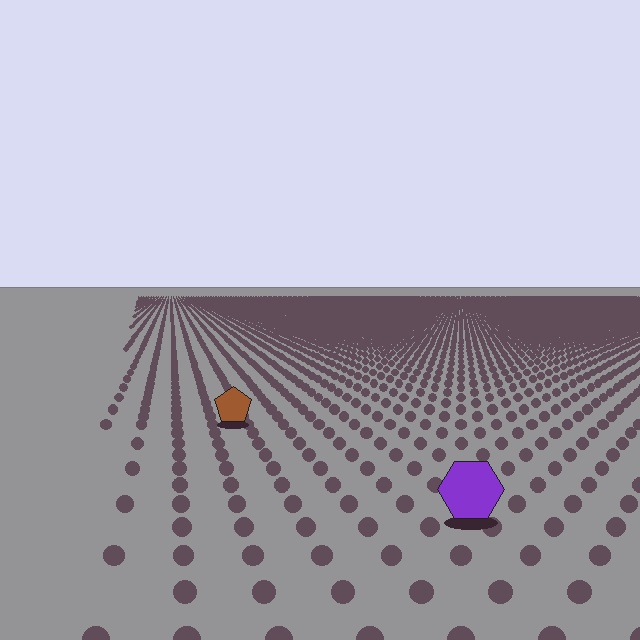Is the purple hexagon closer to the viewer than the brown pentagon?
Yes. The purple hexagon is closer — you can tell from the texture gradient: the ground texture is coarser near it.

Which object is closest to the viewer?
The purple hexagon is closest. The texture marks near it are larger and more spread out.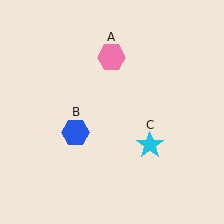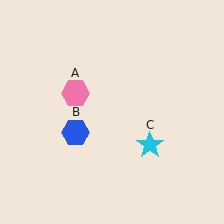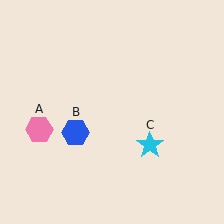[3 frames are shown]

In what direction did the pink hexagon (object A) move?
The pink hexagon (object A) moved down and to the left.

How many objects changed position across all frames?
1 object changed position: pink hexagon (object A).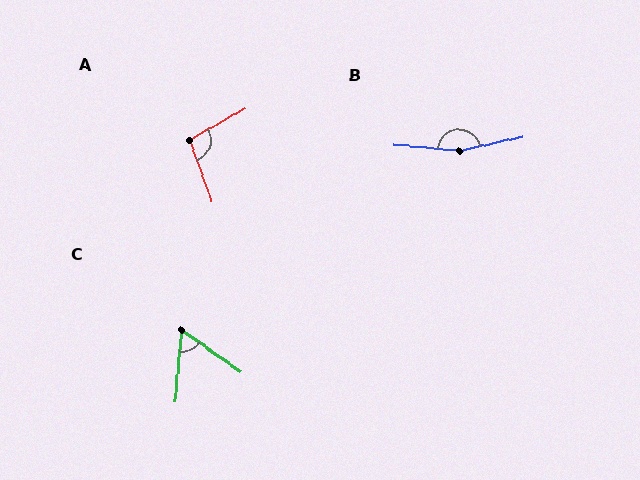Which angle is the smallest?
C, at approximately 60 degrees.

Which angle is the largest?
B, at approximately 163 degrees.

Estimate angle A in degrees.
Approximately 100 degrees.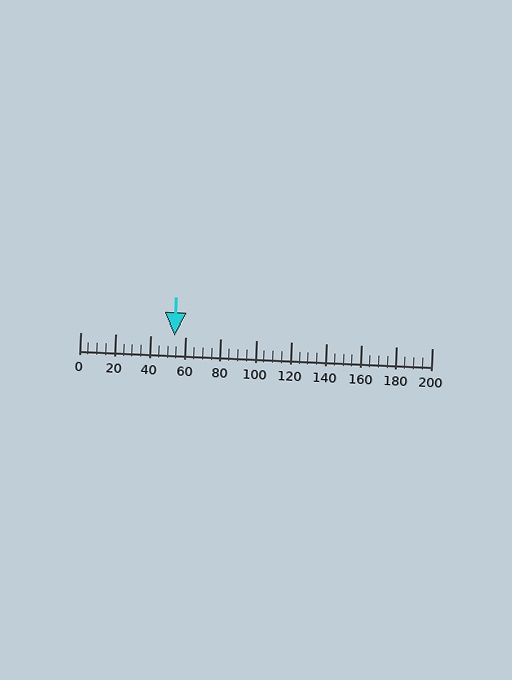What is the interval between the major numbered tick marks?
The major tick marks are spaced 20 units apart.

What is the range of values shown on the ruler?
The ruler shows values from 0 to 200.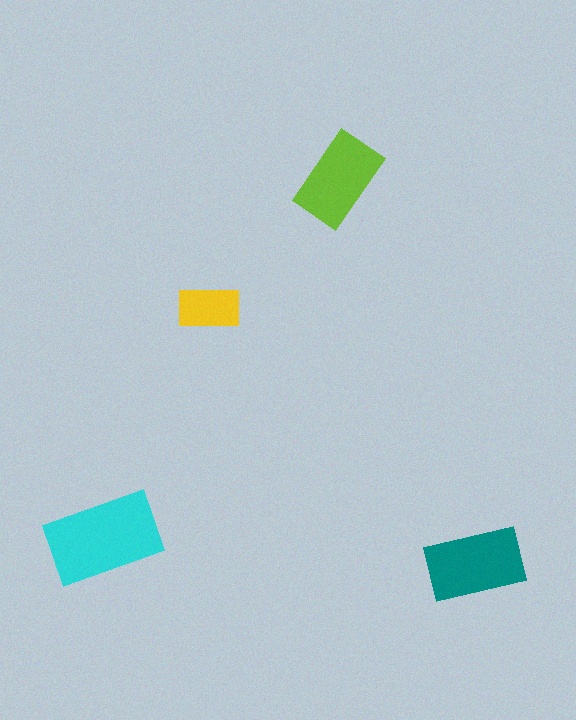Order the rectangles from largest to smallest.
the cyan one, the teal one, the lime one, the yellow one.